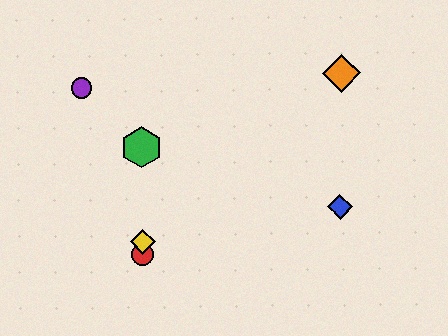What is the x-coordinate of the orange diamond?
The orange diamond is at x≈341.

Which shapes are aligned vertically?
The red circle, the green hexagon, the yellow diamond are aligned vertically.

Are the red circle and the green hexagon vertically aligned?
Yes, both are at x≈143.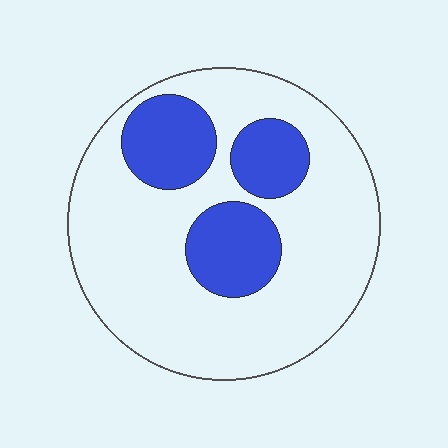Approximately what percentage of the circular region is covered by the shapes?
Approximately 25%.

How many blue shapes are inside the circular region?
3.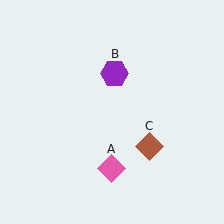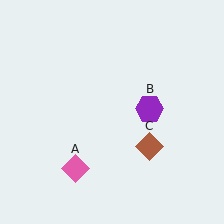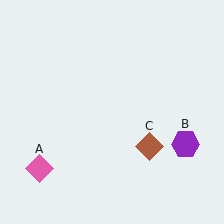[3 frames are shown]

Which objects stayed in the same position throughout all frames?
Brown diamond (object C) remained stationary.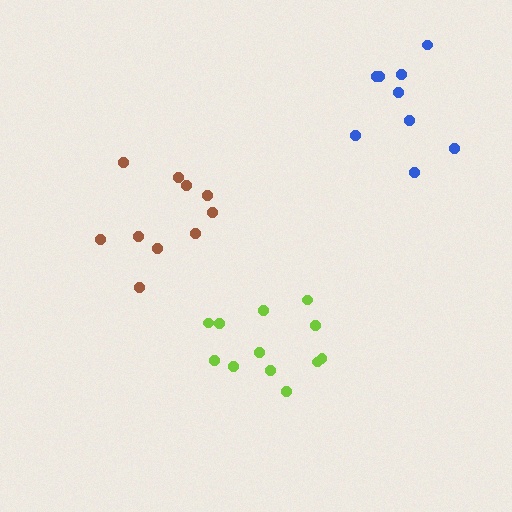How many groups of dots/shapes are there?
There are 3 groups.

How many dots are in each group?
Group 1: 10 dots, Group 2: 9 dots, Group 3: 12 dots (31 total).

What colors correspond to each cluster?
The clusters are colored: brown, blue, lime.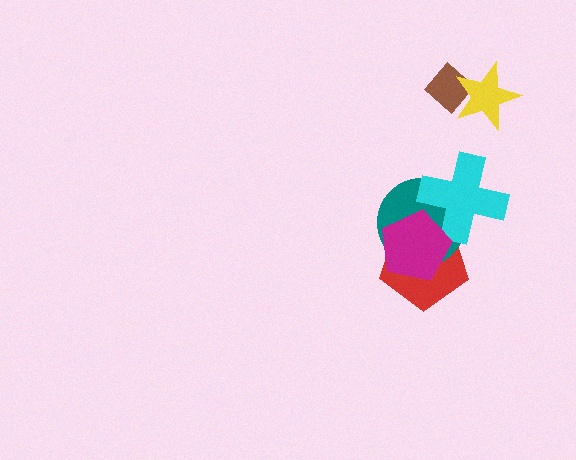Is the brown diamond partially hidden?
Yes, it is partially covered by another shape.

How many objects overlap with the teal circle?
3 objects overlap with the teal circle.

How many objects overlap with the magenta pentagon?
3 objects overlap with the magenta pentagon.